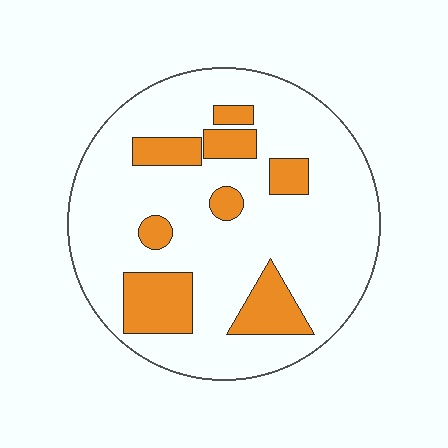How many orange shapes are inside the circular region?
8.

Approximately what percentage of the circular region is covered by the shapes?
Approximately 20%.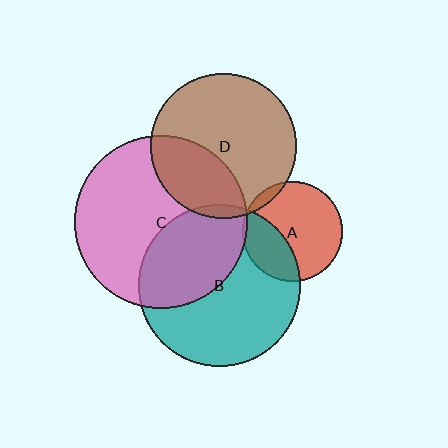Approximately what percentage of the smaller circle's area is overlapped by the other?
Approximately 5%.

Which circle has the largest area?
Circle C (pink).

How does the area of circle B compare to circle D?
Approximately 1.2 times.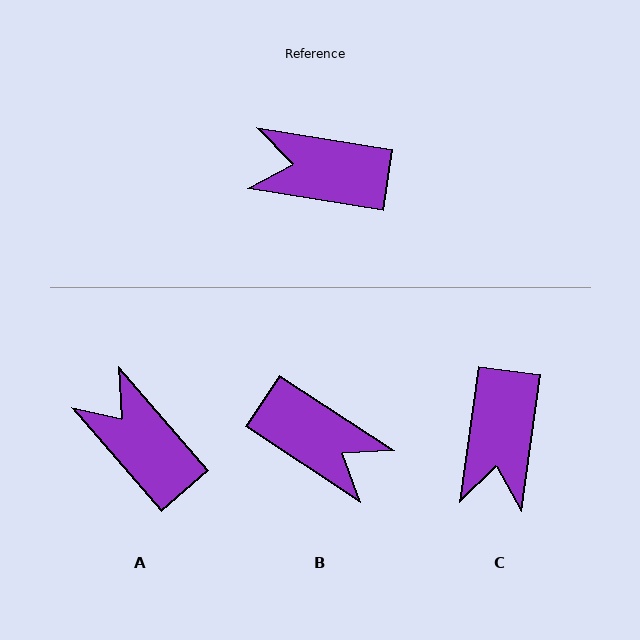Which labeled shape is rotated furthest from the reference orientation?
B, about 156 degrees away.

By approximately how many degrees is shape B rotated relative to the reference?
Approximately 156 degrees counter-clockwise.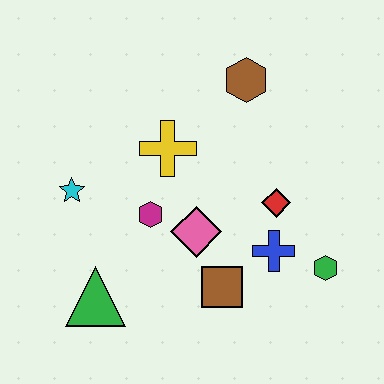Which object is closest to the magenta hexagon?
The pink diamond is closest to the magenta hexagon.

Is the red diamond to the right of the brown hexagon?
Yes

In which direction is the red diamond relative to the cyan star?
The red diamond is to the right of the cyan star.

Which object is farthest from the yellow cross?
The green hexagon is farthest from the yellow cross.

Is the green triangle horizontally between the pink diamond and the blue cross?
No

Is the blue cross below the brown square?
No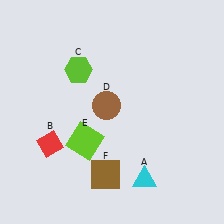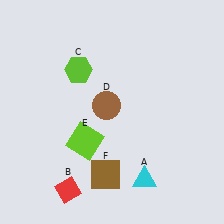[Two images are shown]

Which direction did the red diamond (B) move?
The red diamond (B) moved down.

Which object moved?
The red diamond (B) moved down.